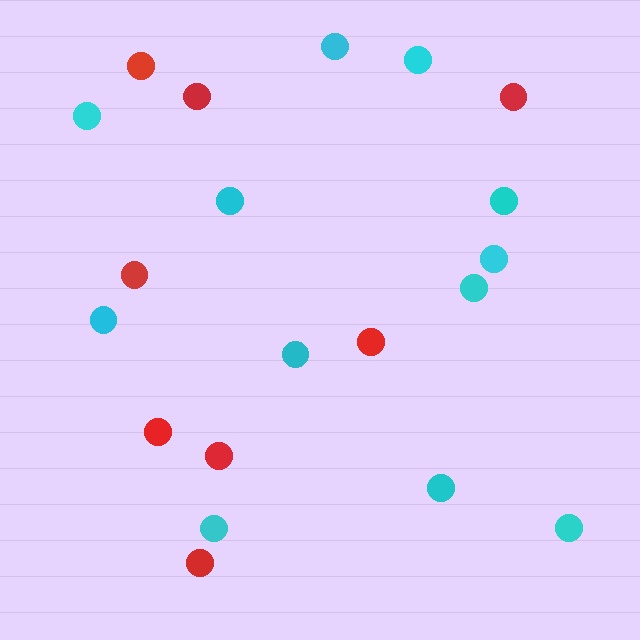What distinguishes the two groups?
There are 2 groups: one group of red circles (8) and one group of cyan circles (12).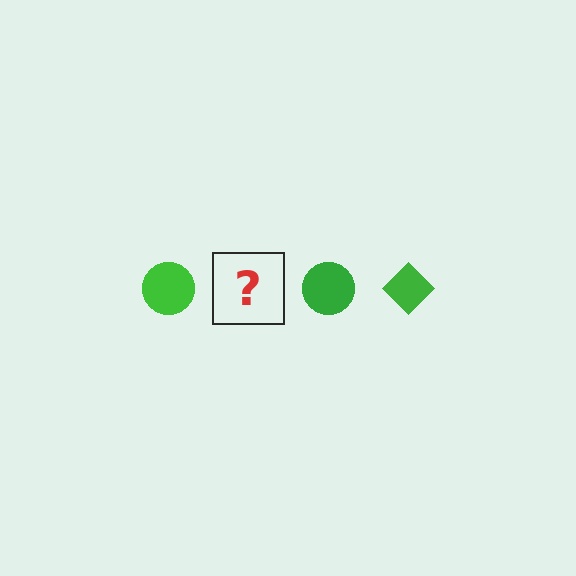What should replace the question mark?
The question mark should be replaced with a green diamond.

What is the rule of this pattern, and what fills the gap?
The rule is that the pattern cycles through circle, diamond shapes in green. The gap should be filled with a green diamond.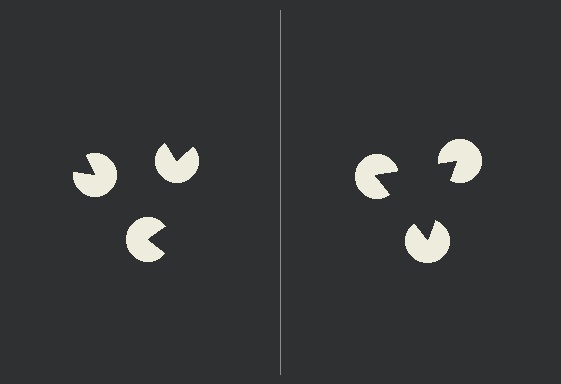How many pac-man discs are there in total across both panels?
6 — 3 on each side.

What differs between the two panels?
The pac-man discs are positioned identically on both sides; only the wedge orientations differ. On the right they align to a triangle; on the left they are misaligned.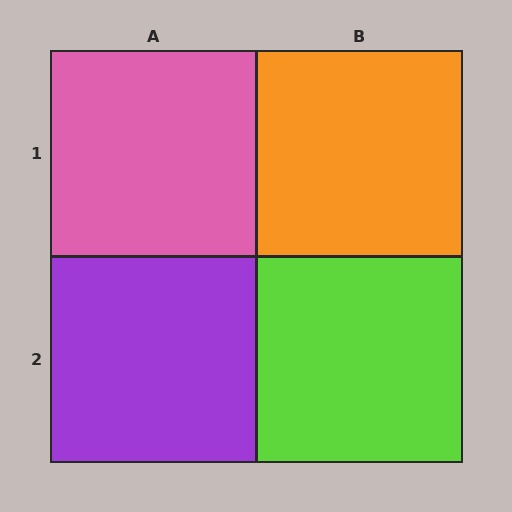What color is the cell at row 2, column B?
Lime.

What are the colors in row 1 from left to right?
Pink, orange.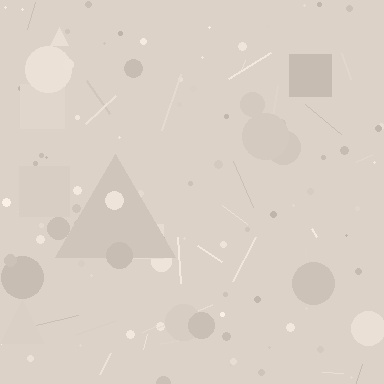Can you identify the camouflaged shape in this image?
The camouflaged shape is a triangle.